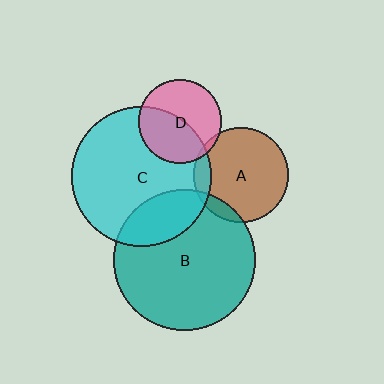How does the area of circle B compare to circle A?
Approximately 2.2 times.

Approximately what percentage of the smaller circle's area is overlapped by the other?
Approximately 5%.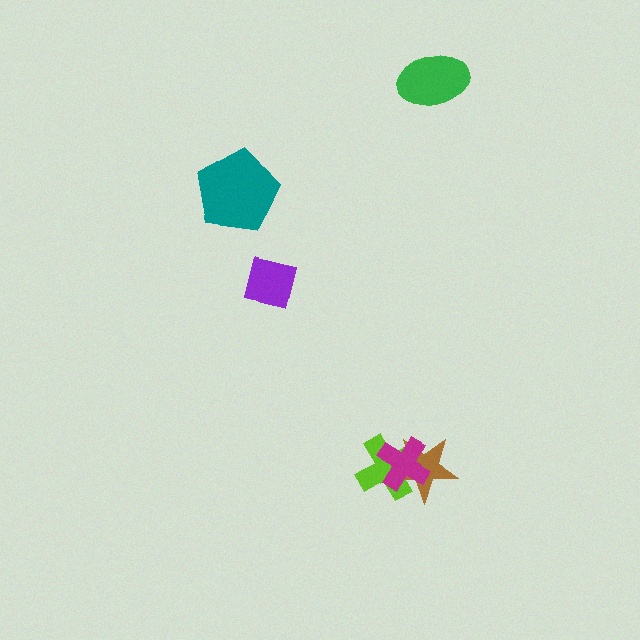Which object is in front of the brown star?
The magenta cross is in front of the brown star.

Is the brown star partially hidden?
Yes, it is partially covered by another shape.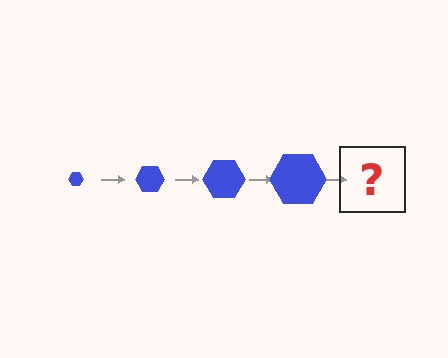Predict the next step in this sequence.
The next step is a blue hexagon, larger than the previous one.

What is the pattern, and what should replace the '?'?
The pattern is that the hexagon gets progressively larger each step. The '?' should be a blue hexagon, larger than the previous one.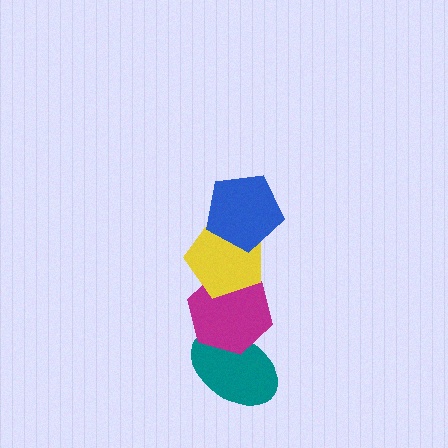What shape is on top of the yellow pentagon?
The blue pentagon is on top of the yellow pentagon.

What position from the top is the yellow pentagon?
The yellow pentagon is 2nd from the top.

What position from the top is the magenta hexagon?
The magenta hexagon is 3rd from the top.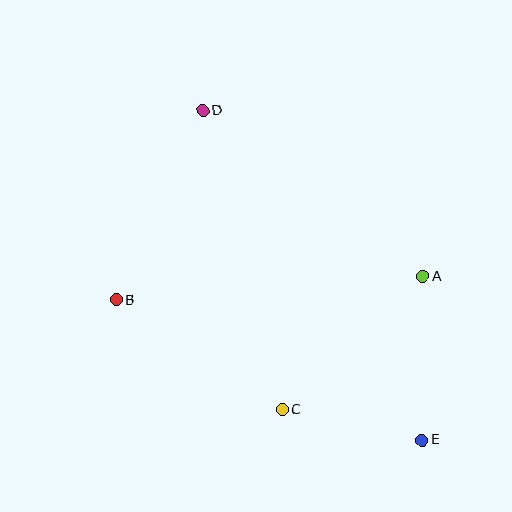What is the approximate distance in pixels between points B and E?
The distance between B and E is approximately 336 pixels.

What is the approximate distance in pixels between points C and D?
The distance between C and D is approximately 310 pixels.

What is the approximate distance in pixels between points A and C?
The distance between A and C is approximately 193 pixels.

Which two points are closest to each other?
Points C and E are closest to each other.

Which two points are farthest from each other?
Points D and E are farthest from each other.